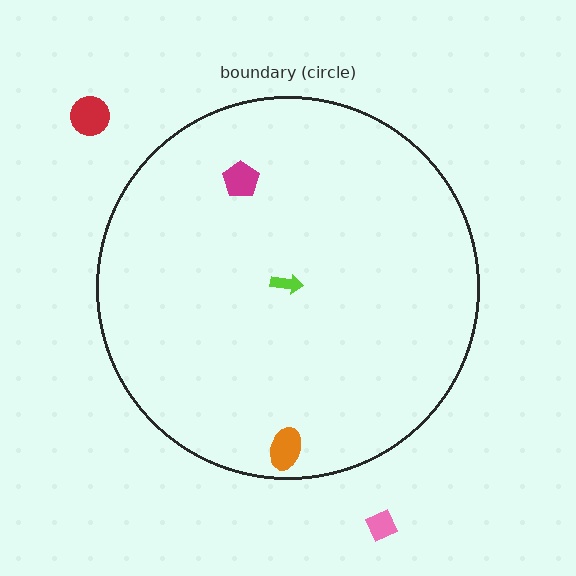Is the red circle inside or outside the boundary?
Outside.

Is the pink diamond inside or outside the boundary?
Outside.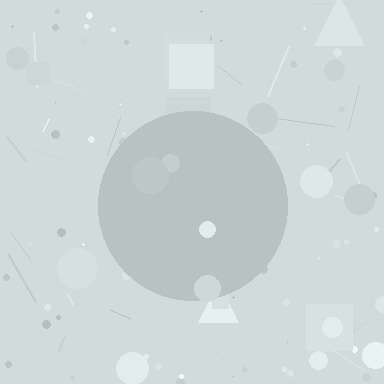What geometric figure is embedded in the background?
A circle is embedded in the background.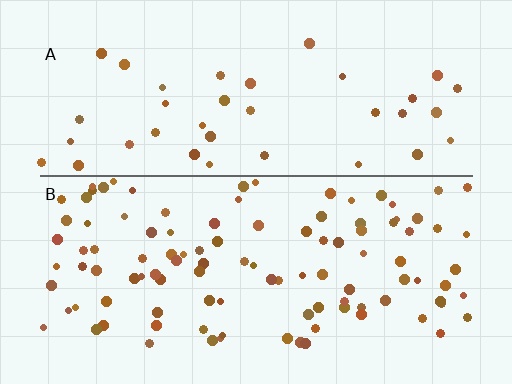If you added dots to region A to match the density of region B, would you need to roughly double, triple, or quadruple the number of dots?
Approximately triple.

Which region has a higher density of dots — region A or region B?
B (the bottom).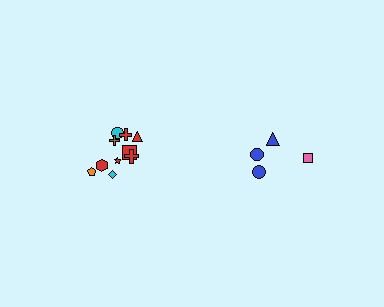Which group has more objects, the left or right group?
The left group.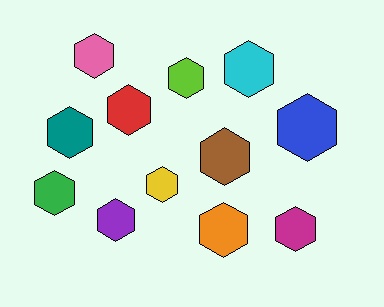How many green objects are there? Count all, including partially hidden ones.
There is 1 green object.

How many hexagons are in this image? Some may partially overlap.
There are 12 hexagons.